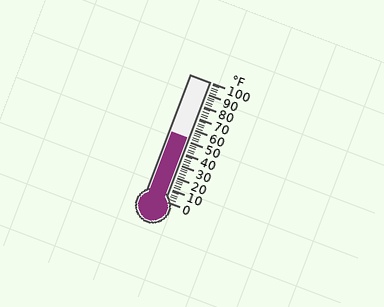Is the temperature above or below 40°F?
The temperature is above 40°F.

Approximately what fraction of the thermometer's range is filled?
The thermometer is filled to approximately 50% of its range.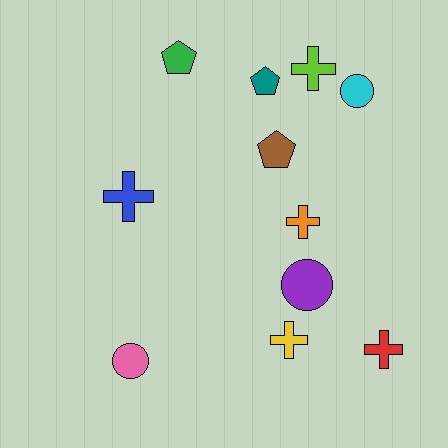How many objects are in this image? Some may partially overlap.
There are 11 objects.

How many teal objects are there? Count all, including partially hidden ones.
There is 1 teal object.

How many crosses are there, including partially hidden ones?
There are 5 crosses.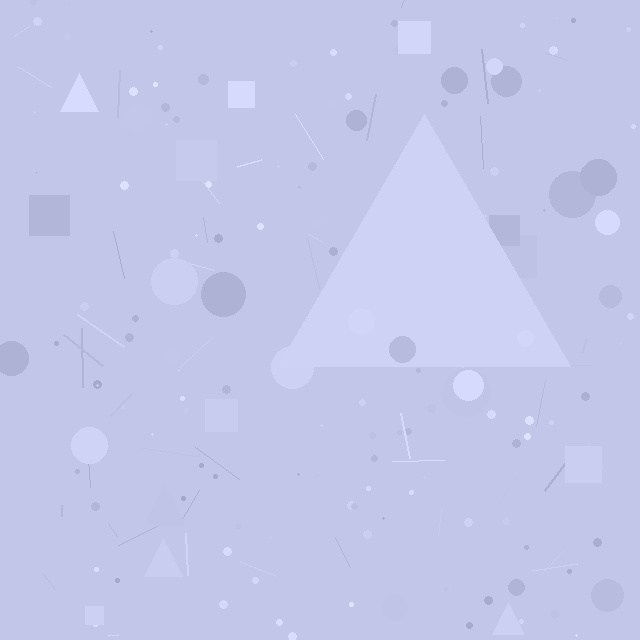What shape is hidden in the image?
A triangle is hidden in the image.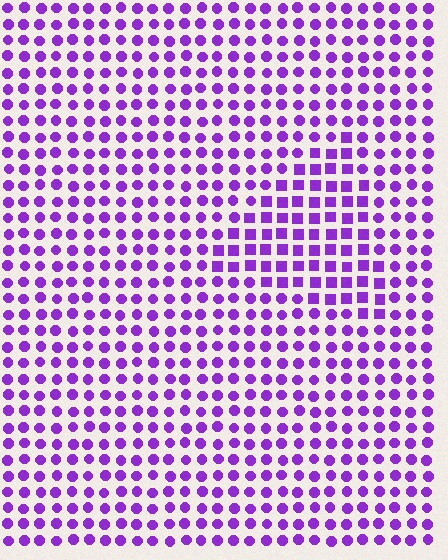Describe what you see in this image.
The image is filled with small purple elements arranged in a uniform grid. A triangle-shaped region contains squares, while the surrounding area contains circles. The boundary is defined purely by the change in element shape.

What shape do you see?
I see a triangle.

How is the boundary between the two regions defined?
The boundary is defined by a change in element shape: squares inside vs. circles outside. All elements share the same color and spacing.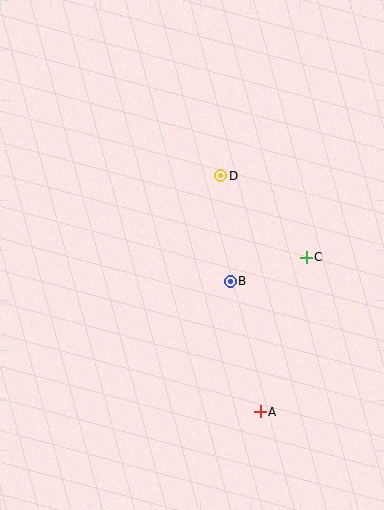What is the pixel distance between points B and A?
The distance between B and A is 134 pixels.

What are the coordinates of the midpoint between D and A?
The midpoint between D and A is at (241, 294).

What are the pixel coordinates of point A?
Point A is at (260, 412).